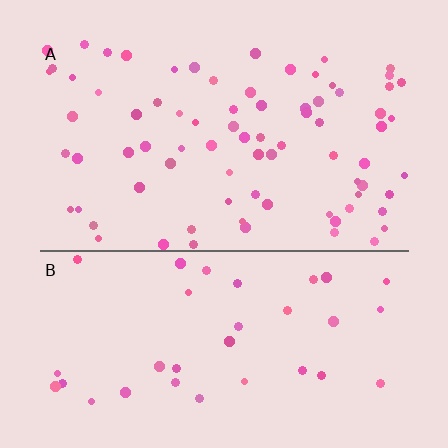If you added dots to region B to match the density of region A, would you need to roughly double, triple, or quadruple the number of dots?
Approximately double.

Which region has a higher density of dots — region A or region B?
A (the top).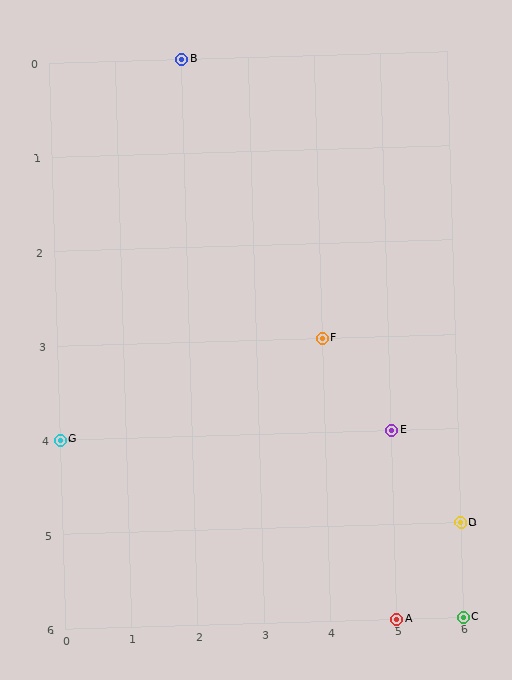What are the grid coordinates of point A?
Point A is at grid coordinates (5, 6).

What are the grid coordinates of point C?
Point C is at grid coordinates (6, 6).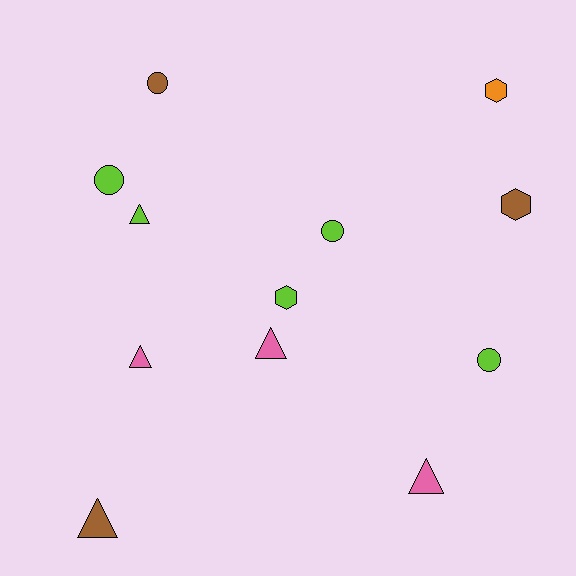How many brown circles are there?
There is 1 brown circle.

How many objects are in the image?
There are 12 objects.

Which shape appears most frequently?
Triangle, with 5 objects.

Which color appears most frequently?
Lime, with 5 objects.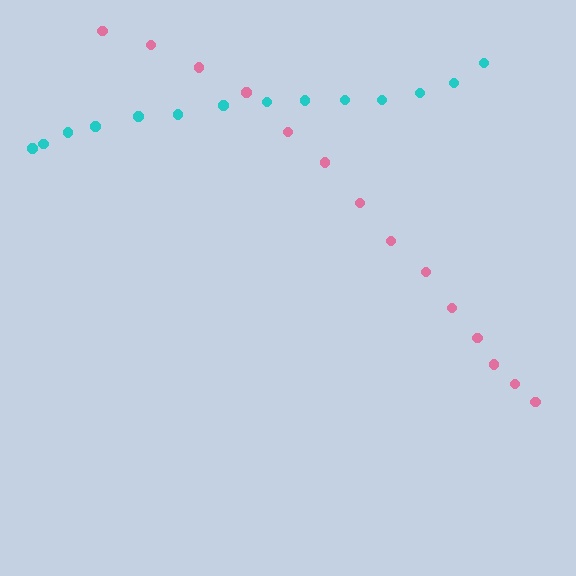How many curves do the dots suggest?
There are 2 distinct paths.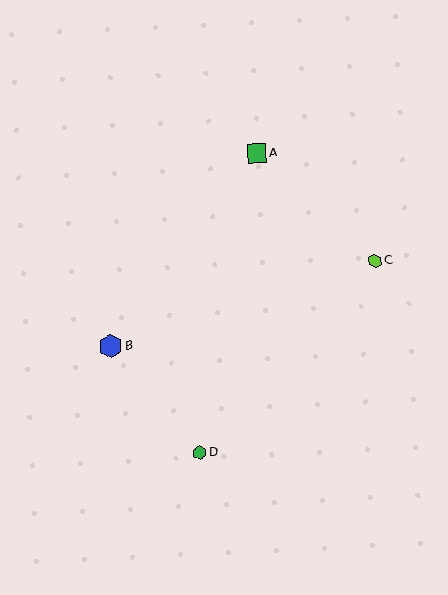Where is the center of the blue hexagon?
The center of the blue hexagon is at (111, 346).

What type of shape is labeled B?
Shape B is a blue hexagon.